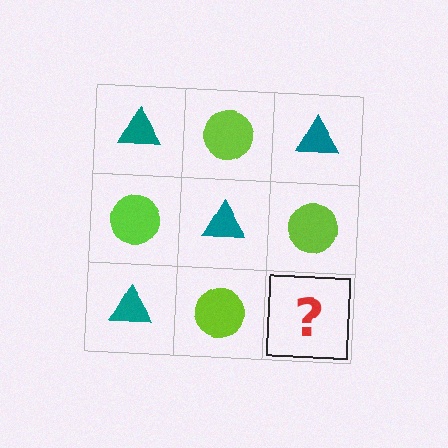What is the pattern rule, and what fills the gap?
The rule is that it alternates teal triangle and lime circle in a checkerboard pattern. The gap should be filled with a teal triangle.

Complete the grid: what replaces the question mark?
The question mark should be replaced with a teal triangle.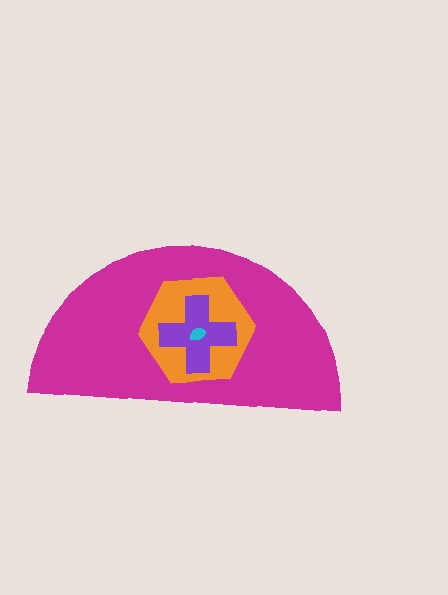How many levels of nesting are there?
4.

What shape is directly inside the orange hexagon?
The purple cross.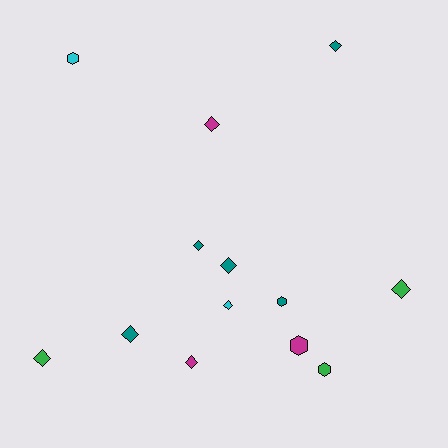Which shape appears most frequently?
Diamond, with 9 objects.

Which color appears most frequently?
Teal, with 5 objects.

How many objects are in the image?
There are 13 objects.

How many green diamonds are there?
There are 2 green diamonds.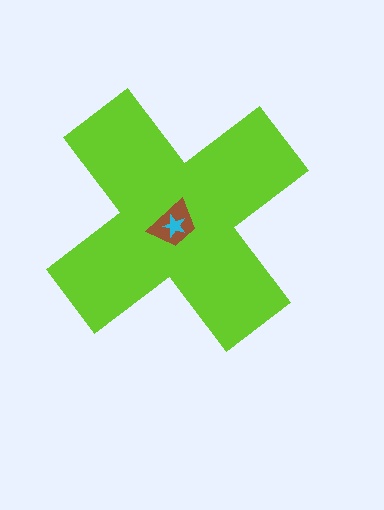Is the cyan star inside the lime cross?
Yes.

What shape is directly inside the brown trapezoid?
The cyan star.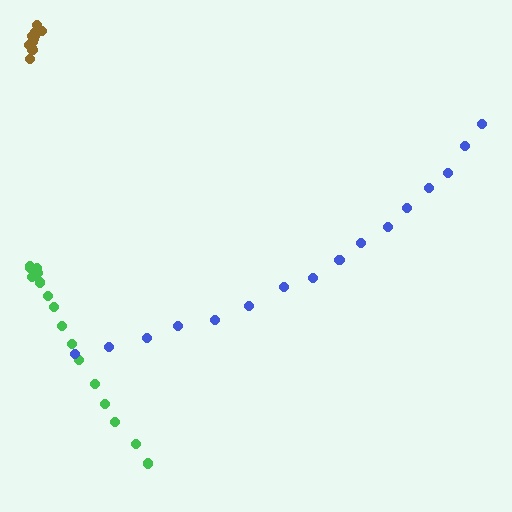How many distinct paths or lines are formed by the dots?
There are 3 distinct paths.